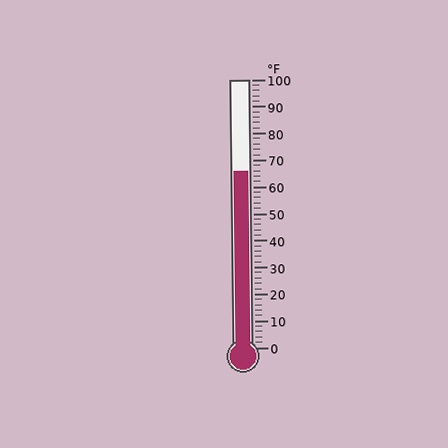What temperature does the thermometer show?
The thermometer shows approximately 66°F.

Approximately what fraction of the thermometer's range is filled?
The thermometer is filled to approximately 65% of its range.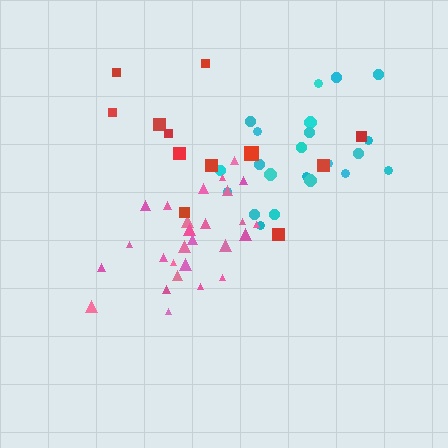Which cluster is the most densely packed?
Pink.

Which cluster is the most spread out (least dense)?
Red.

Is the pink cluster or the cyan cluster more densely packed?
Pink.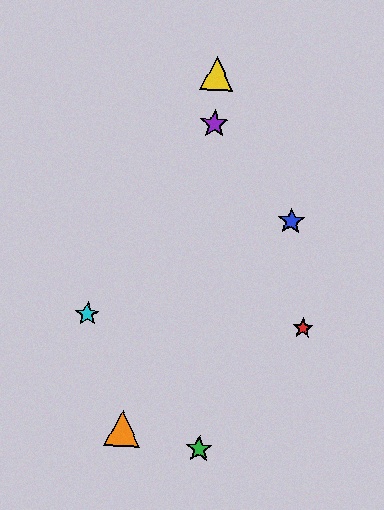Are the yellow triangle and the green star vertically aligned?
Yes, both are at x≈217.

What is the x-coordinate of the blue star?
The blue star is at x≈291.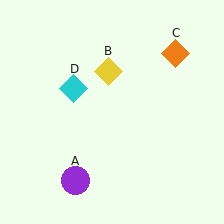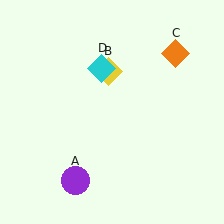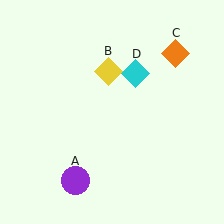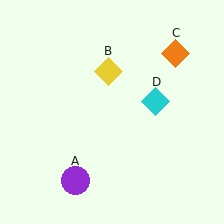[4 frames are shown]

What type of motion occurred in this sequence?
The cyan diamond (object D) rotated clockwise around the center of the scene.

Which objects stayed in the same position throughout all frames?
Purple circle (object A) and yellow diamond (object B) and orange diamond (object C) remained stationary.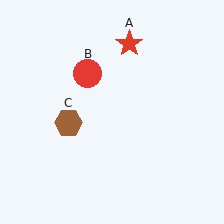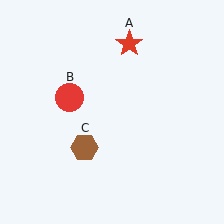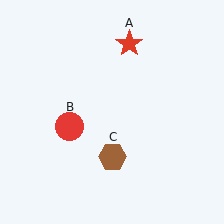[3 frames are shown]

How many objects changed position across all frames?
2 objects changed position: red circle (object B), brown hexagon (object C).